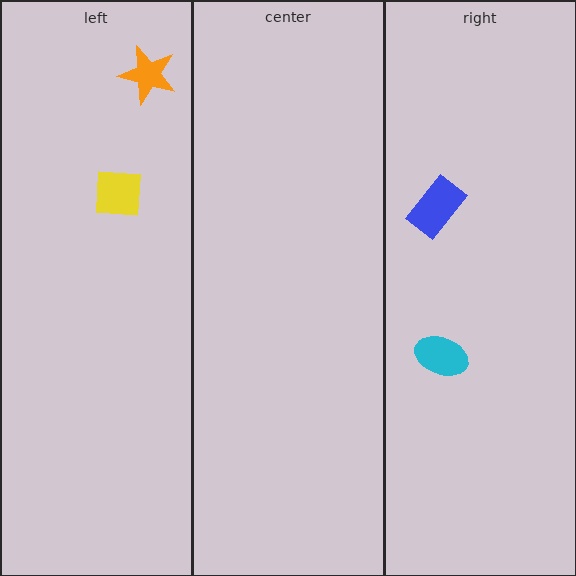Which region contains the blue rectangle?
The right region.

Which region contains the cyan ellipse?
The right region.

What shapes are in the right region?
The cyan ellipse, the blue rectangle.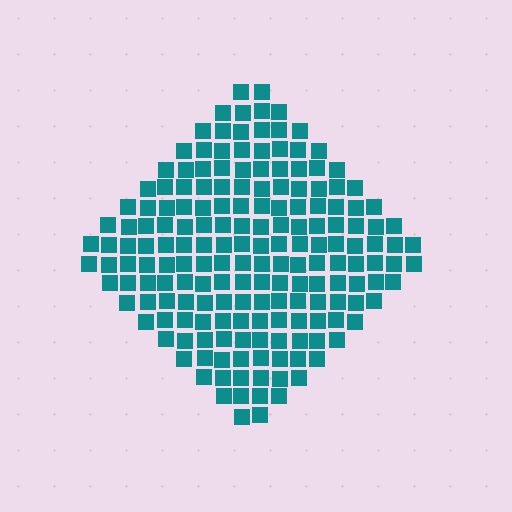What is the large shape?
The large shape is a diamond.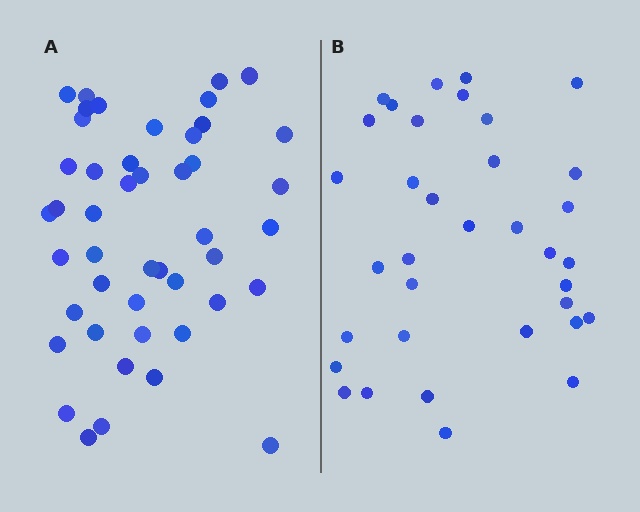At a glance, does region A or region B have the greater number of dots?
Region A (the left region) has more dots.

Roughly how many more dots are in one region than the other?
Region A has roughly 12 or so more dots than region B.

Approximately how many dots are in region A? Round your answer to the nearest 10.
About 50 dots. (The exact count is 46, which rounds to 50.)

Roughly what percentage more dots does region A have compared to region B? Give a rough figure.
About 30% more.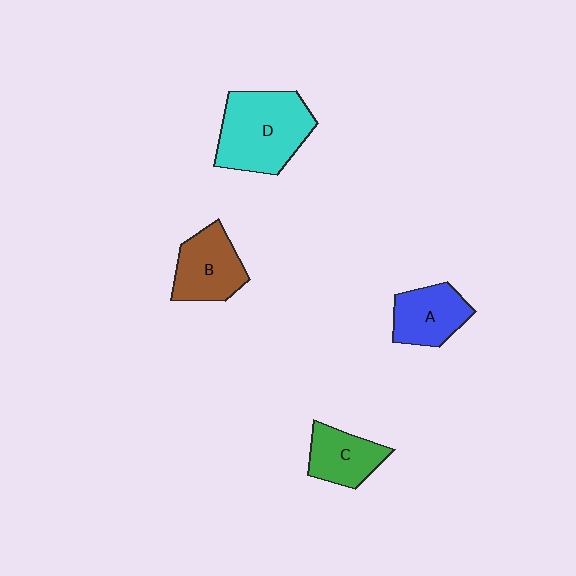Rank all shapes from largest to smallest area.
From largest to smallest: D (cyan), B (brown), A (blue), C (green).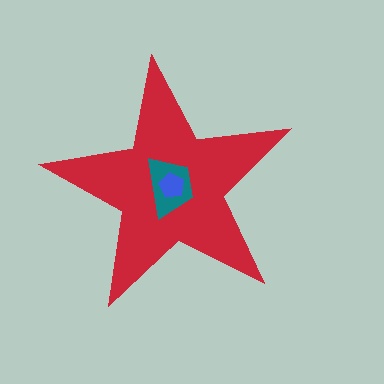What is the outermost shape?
The red star.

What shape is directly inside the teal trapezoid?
The blue pentagon.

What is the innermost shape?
The blue pentagon.